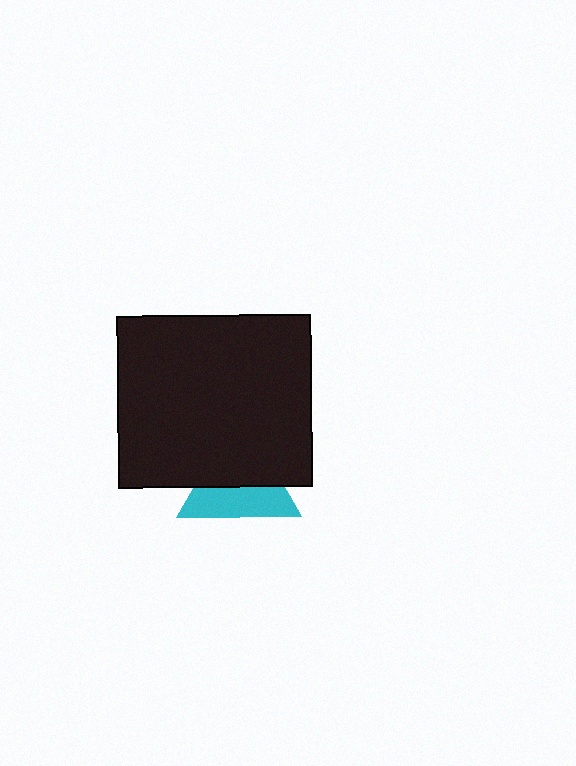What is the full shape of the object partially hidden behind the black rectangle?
The partially hidden object is a cyan triangle.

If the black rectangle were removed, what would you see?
You would see the complete cyan triangle.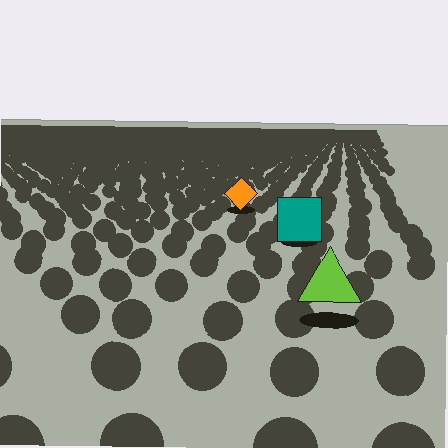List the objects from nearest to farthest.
From nearest to farthest: the lime triangle, the teal square, the orange diamond.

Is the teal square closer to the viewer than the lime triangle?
No. The lime triangle is closer — you can tell from the texture gradient: the ground texture is coarser near it.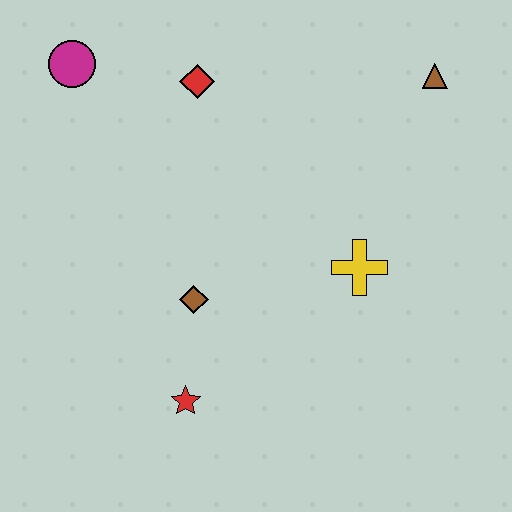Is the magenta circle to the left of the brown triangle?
Yes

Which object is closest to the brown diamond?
The red star is closest to the brown diamond.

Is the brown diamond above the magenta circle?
No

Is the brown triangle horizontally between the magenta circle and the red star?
No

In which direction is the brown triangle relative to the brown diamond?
The brown triangle is to the right of the brown diamond.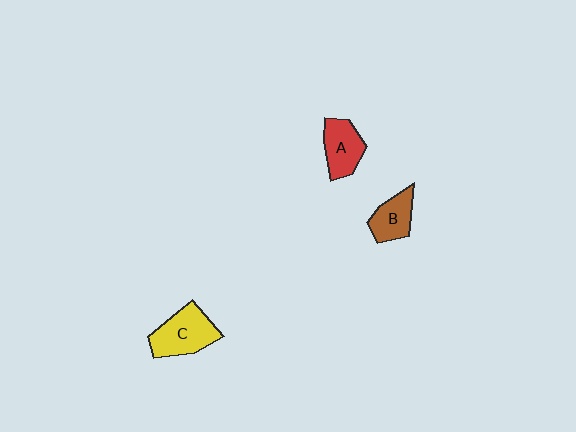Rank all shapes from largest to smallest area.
From largest to smallest: C (yellow), A (red), B (brown).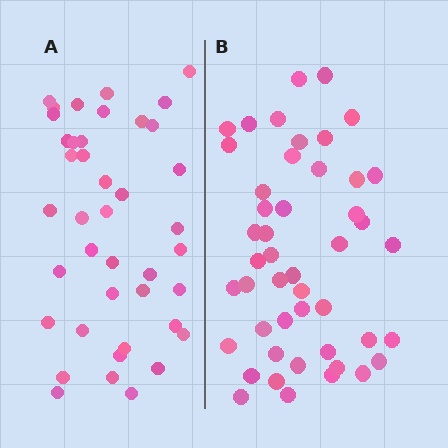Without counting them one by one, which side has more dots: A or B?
Region B (the right region) has more dots.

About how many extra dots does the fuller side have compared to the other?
Region B has about 6 more dots than region A.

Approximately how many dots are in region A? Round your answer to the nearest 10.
About 40 dots. (The exact count is 41, which rounds to 40.)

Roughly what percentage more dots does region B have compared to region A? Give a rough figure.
About 15% more.